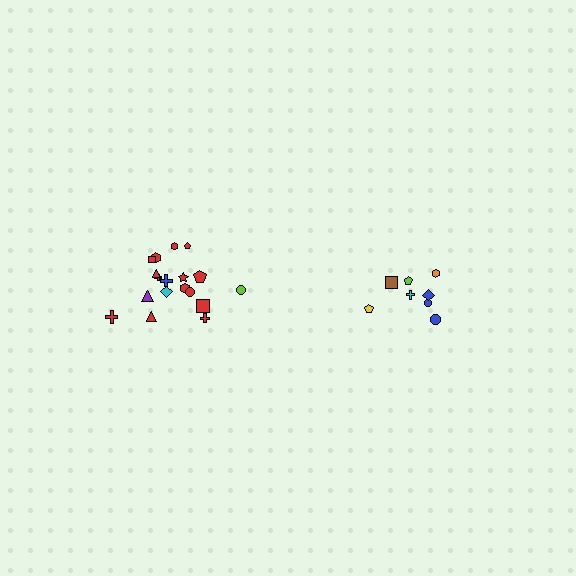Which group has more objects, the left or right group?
The left group.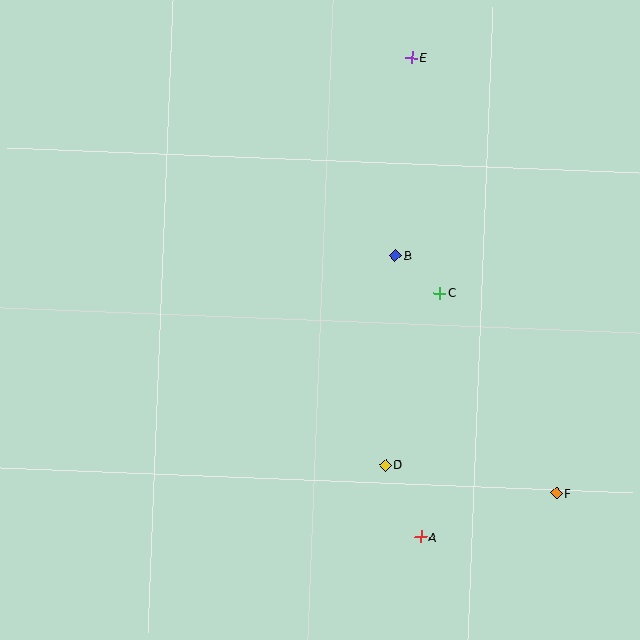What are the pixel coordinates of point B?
Point B is at (395, 256).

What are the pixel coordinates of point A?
Point A is at (421, 537).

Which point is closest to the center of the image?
Point B at (395, 256) is closest to the center.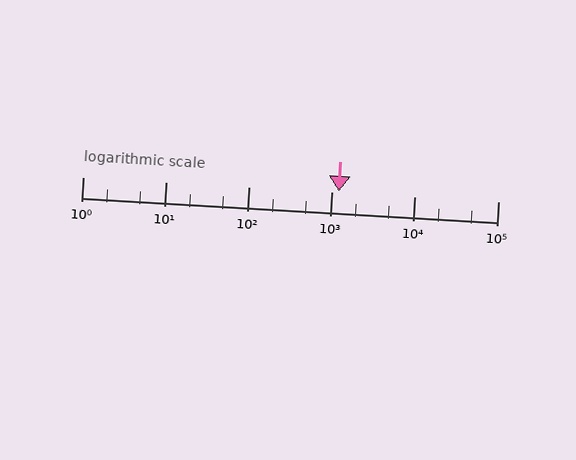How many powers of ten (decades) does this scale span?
The scale spans 5 decades, from 1 to 100000.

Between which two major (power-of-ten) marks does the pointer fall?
The pointer is between 1000 and 10000.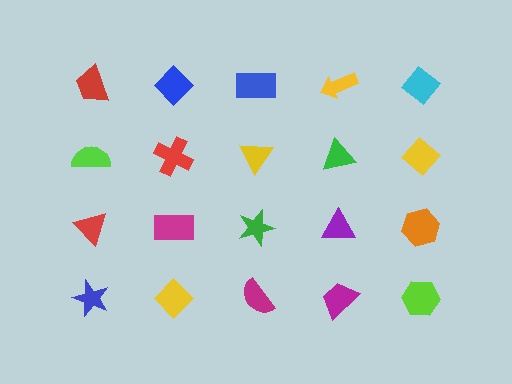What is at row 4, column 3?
A magenta semicircle.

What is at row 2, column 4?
A green triangle.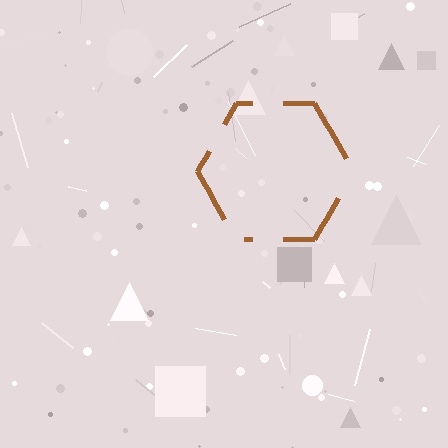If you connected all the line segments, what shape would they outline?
They would outline a hexagon.